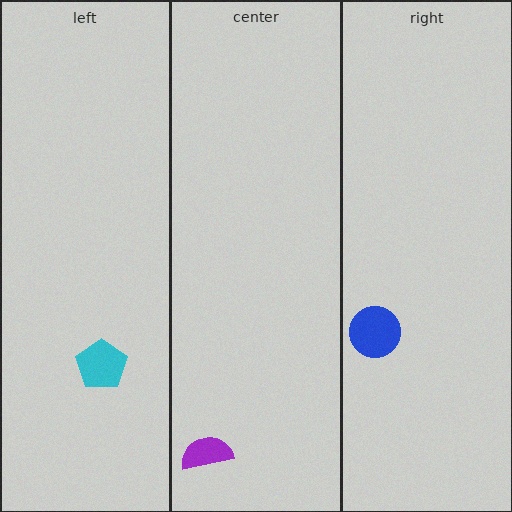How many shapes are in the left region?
1.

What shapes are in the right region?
The blue circle.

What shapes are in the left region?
The cyan pentagon.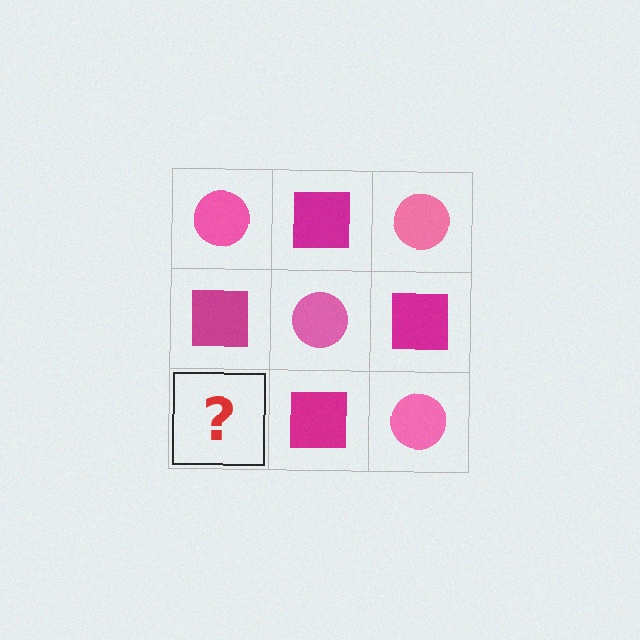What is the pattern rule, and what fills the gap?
The rule is that it alternates pink circle and magenta square in a checkerboard pattern. The gap should be filled with a pink circle.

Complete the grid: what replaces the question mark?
The question mark should be replaced with a pink circle.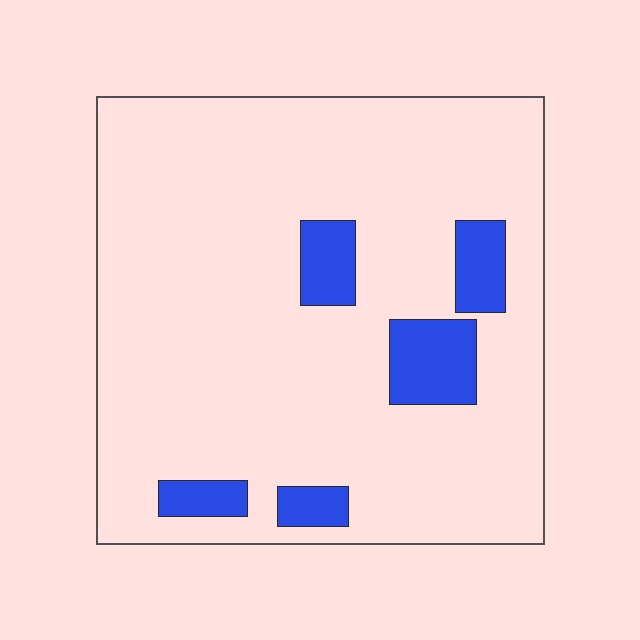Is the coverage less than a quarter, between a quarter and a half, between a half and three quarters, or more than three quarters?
Less than a quarter.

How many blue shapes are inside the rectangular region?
5.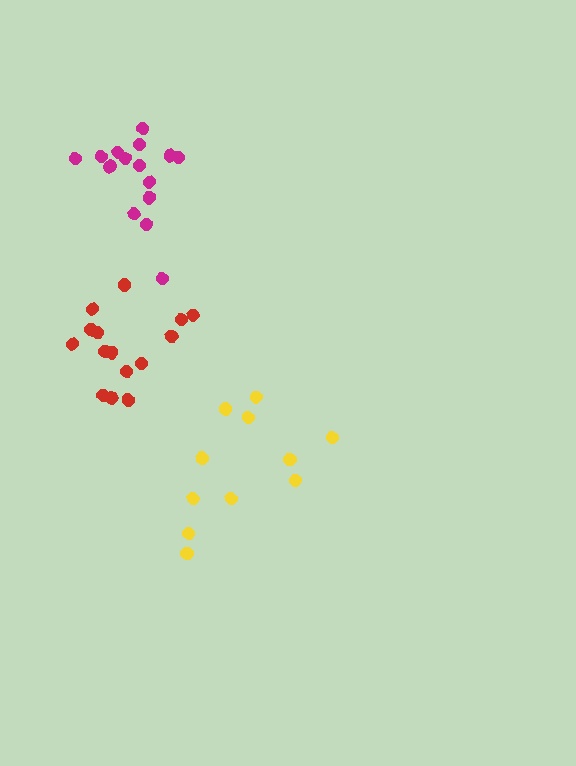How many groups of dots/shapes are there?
There are 3 groups.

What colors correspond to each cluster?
The clusters are colored: magenta, red, yellow.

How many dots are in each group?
Group 1: 15 dots, Group 2: 15 dots, Group 3: 11 dots (41 total).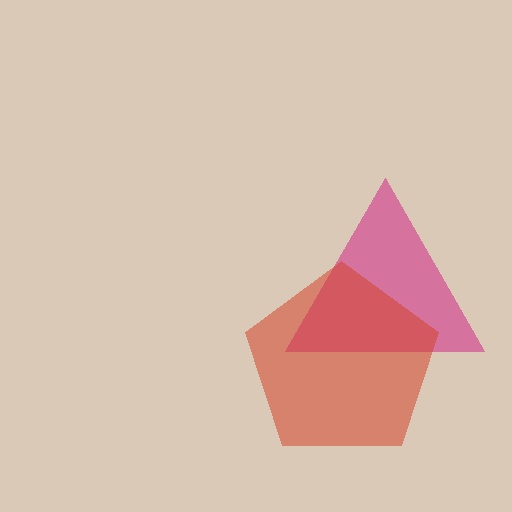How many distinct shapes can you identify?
There are 2 distinct shapes: a magenta triangle, a red pentagon.